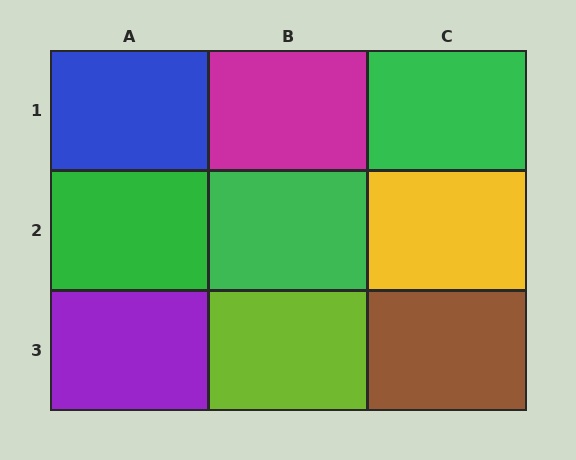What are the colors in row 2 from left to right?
Green, green, yellow.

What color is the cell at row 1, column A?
Blue.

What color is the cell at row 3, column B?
Lime.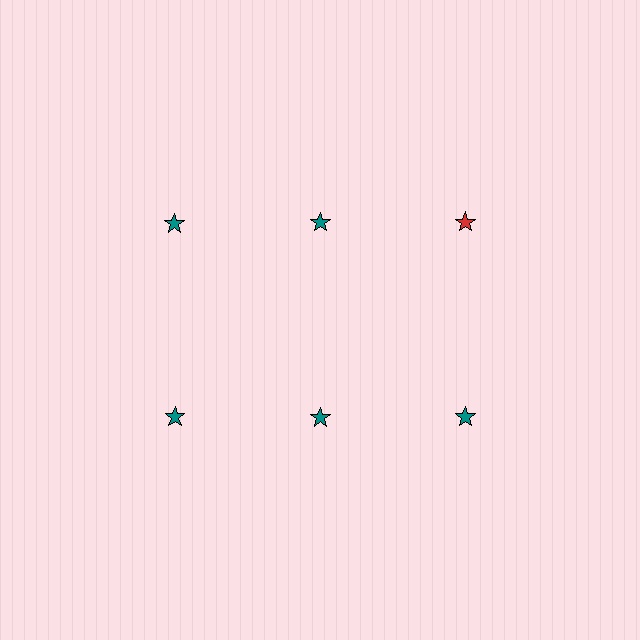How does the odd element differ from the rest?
It has a different color: red instead of teal.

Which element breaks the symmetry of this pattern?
The red star in the top row, center column breaks the symmetry. All other shapes are teal stars.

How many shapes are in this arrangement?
There are 6 shapes arranged in a grid pattern.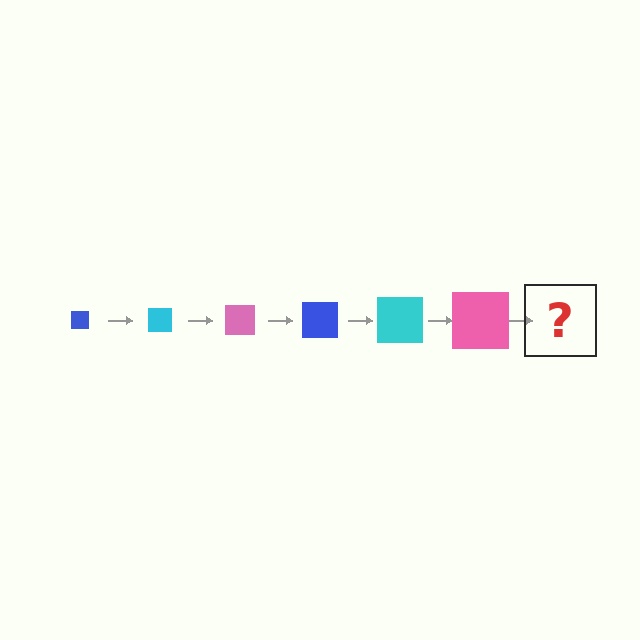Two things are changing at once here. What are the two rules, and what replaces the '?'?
The two rules are that the square grows larger each step and the color cycles through blue, cyan, and pink. The '?' should be a blue square, larger than the previous one.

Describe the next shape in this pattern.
It should be a blue square, larger than the previous one.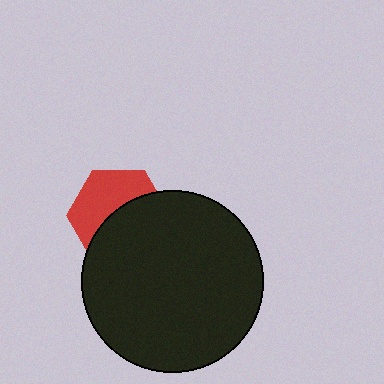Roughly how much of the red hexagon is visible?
About half of it is visible (roughly 47%).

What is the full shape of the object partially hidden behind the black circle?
The partially hidden object is a red hexagon.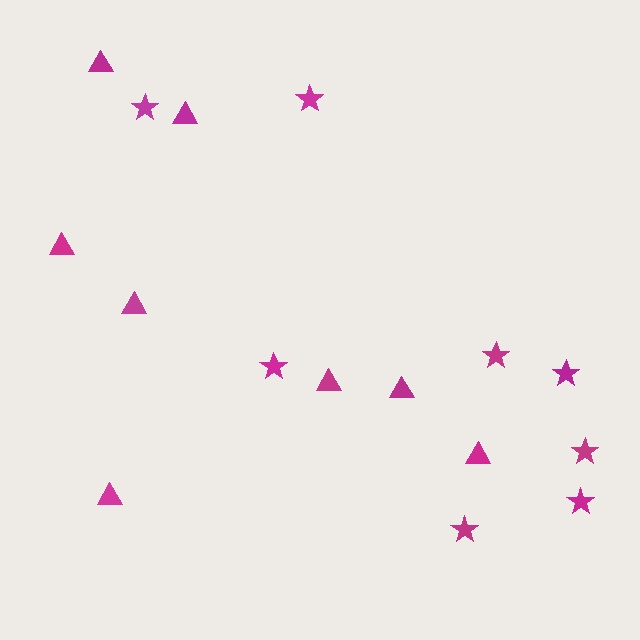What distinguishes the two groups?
There are 2 groups: one group of stars (8) and one group of triangles (8).